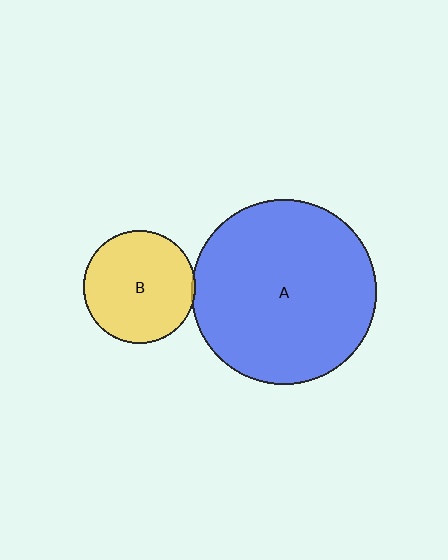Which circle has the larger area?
Circle A (blue).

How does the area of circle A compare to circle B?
Approximately 2.7 times.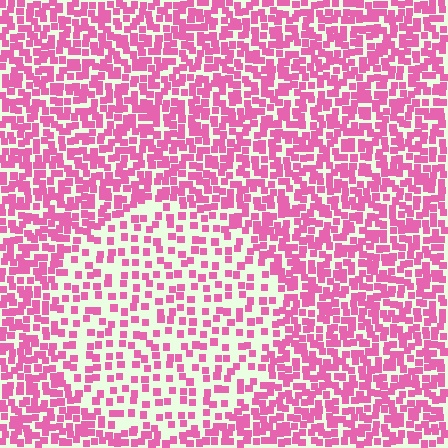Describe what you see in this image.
The image contains small pink elements arranged at two different densities. A circle-shaped region is visible where the elements are less densely packed than the surrounding area.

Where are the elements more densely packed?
The elements are more densely packed outside the circle boundary.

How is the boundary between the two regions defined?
The boundary is defined by a change in element density (approximately 2.1x ratio). All elements are the same color, size, and shape.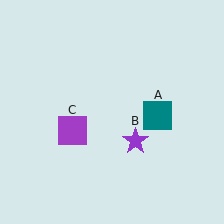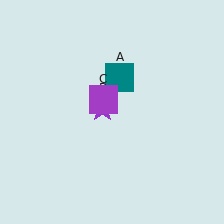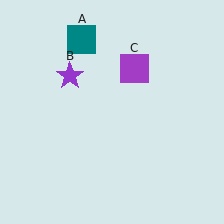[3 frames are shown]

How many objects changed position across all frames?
3 objects changed position: teal square (object A), purple star (object B), purple square (object C).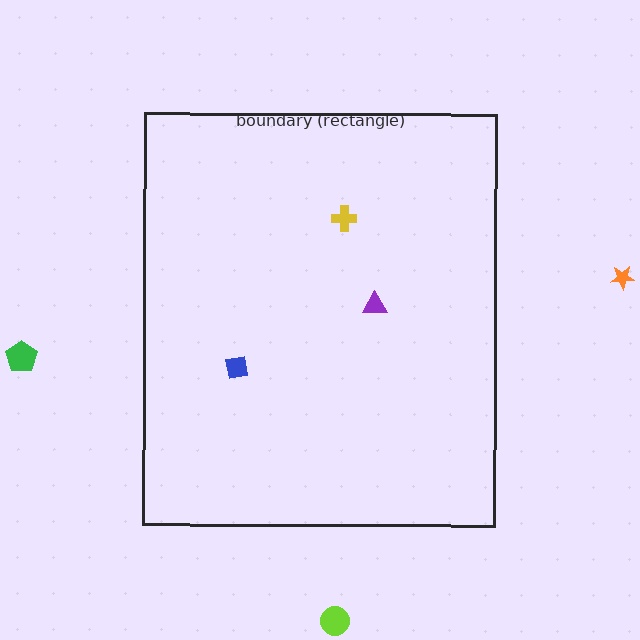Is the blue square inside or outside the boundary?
Inside.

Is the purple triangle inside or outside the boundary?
Inside.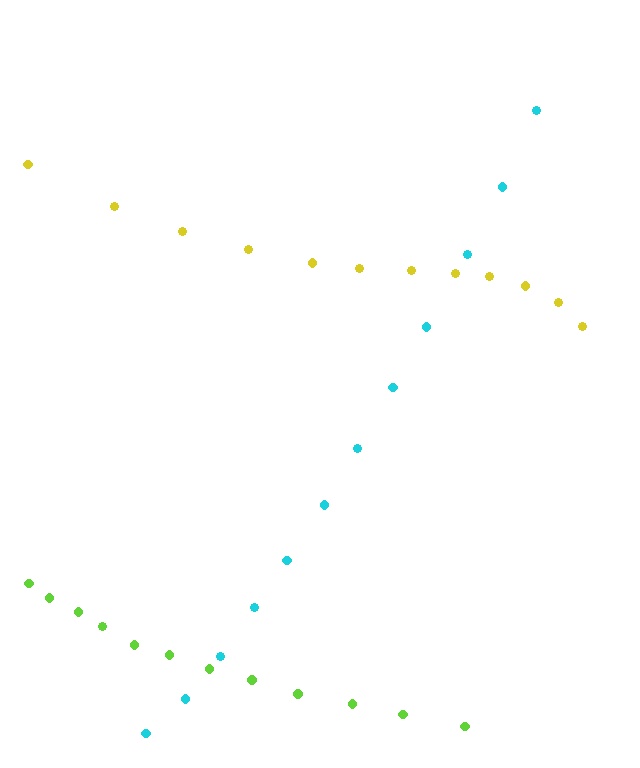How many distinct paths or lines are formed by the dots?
There are 3 distinct paths.